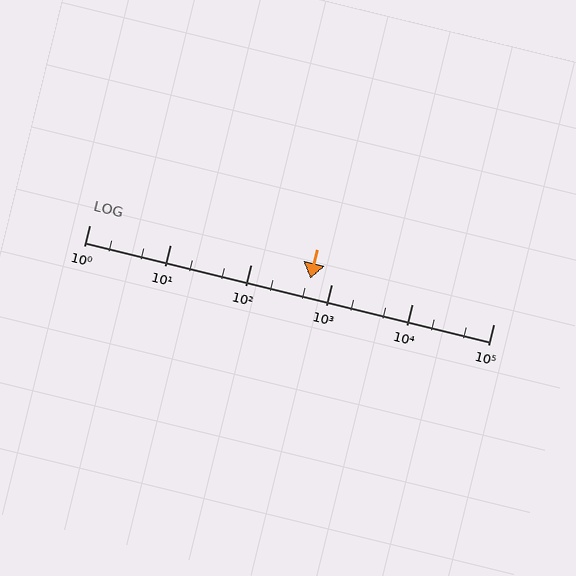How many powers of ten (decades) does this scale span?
The scale spans 5 decades, from 1 to 100000.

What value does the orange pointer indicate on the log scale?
The pointer indicates approximately 550.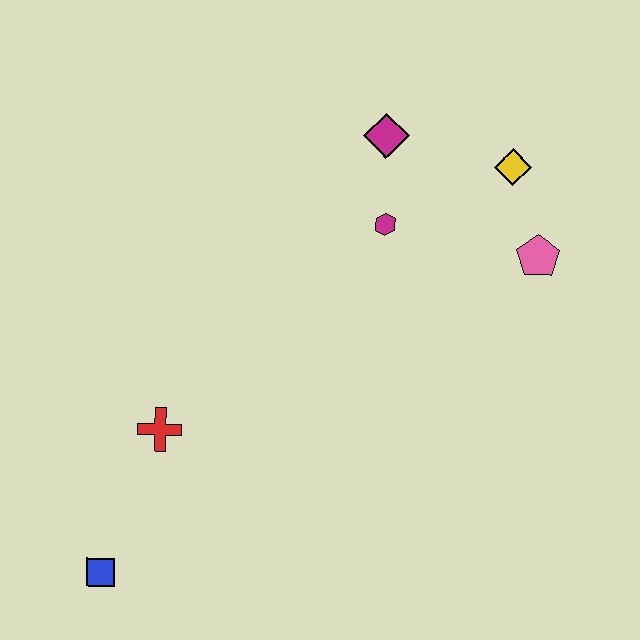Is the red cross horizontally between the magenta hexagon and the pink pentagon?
No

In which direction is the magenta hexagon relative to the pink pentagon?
The magenta hexagon is to the left of the pink pentagon.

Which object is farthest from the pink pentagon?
The blue square is farthest from the pink pentagon.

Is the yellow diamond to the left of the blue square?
No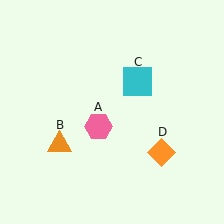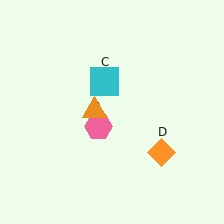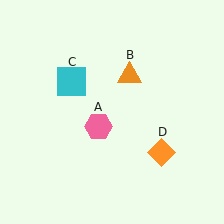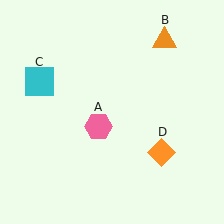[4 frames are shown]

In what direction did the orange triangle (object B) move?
The orange triangle (object B) moved up and to the right.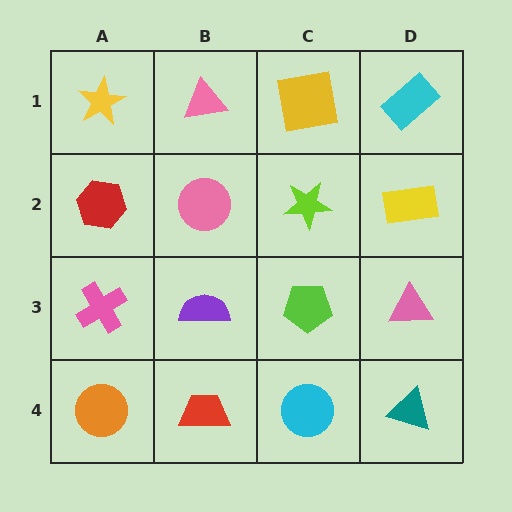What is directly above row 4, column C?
A lime pentagon.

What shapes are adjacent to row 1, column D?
A yellow rectangle (row 2, column D), a yellow square (row 1, column C).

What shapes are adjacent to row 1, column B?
A pink circle (row 2, column B), a yellow star (row 1, column A), a yellow square (row 1, column C).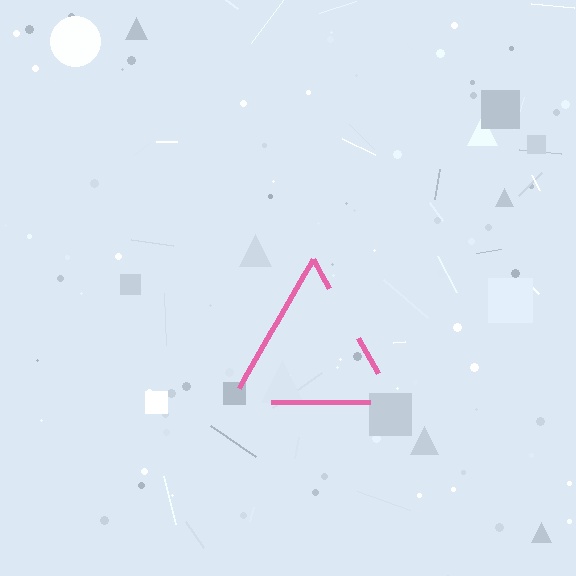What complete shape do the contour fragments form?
The contour fragments form a triangle.